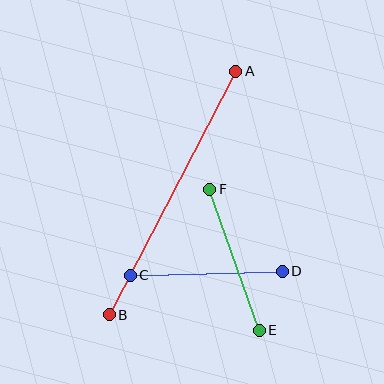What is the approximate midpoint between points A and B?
The midpoint is at approximately (173, 193) pixels.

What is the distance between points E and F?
The distance is approximately 150 pixels.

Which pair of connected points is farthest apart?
Points A and B are farthest apart.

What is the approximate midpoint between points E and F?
The midpoint is at approximately (235, 260) pixels.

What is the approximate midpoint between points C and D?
The midpoint is at approximately (206, 273) pixels.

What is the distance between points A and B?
The distance is approximately 274 pixels.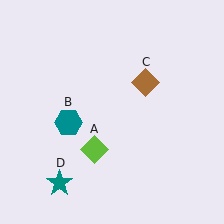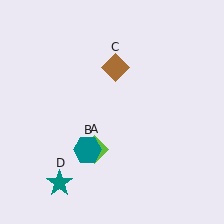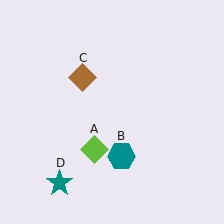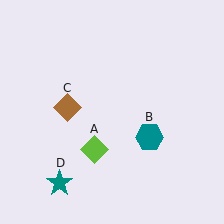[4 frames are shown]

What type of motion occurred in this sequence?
The teal hexagon (object B), brown diamond (object C) rotated counterclockwise around the center of the scene.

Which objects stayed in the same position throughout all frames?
Lime diamond (object A) and teal star (object D) remained stationary.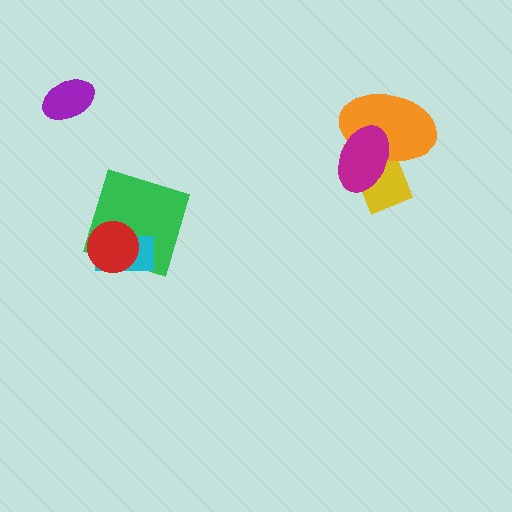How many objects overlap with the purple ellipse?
0 objects overlap with the purple ellipse.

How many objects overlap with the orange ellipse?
2 objects overlap with the orange ellipse.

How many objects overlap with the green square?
2 objects overlap with the green square.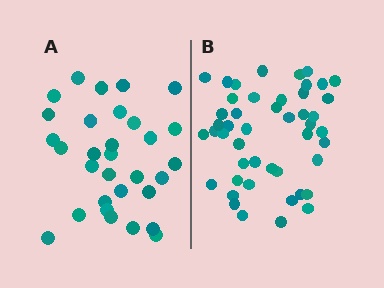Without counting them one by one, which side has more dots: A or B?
Region B (the right region) has more dots.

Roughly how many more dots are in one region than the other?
Region B has approximately 15 more dots than region A.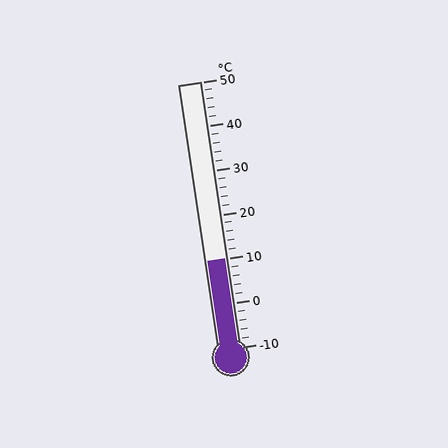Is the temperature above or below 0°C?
The temperature is above 0°C.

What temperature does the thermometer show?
The thermometer shows approximately 10°C.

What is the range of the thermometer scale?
The thermometer scale ranges from -10°C to 50°C.